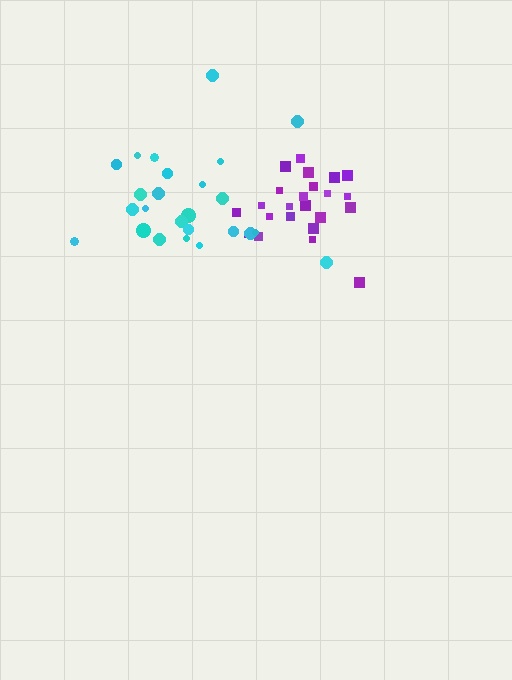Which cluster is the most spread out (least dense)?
Cyan.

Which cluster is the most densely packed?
Purple.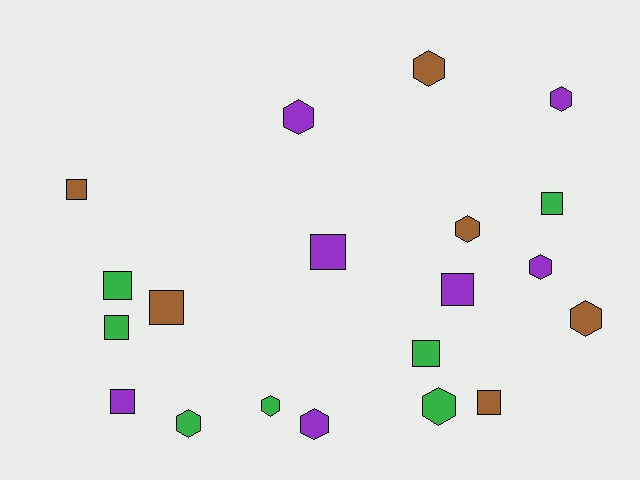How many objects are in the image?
There are 20 objects.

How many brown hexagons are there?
There are 3 brown hexagons.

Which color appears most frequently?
Purple, with 7 objects.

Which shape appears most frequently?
Hexagon, with 10 objects.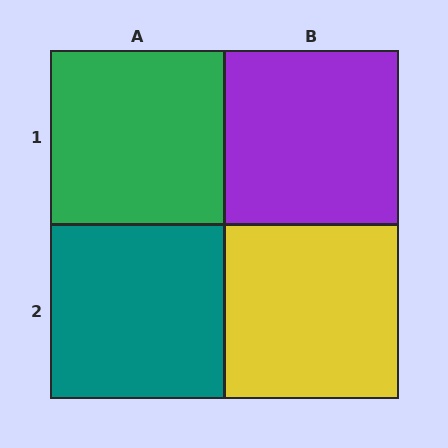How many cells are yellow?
1 cell is yellow.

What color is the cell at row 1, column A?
Green.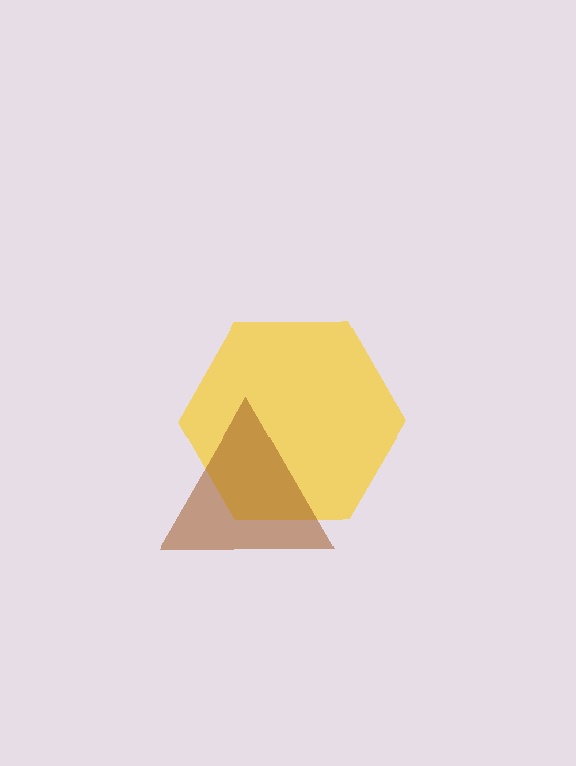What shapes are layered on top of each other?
The layered shapes are: a yellow hexagon, a brown triangle.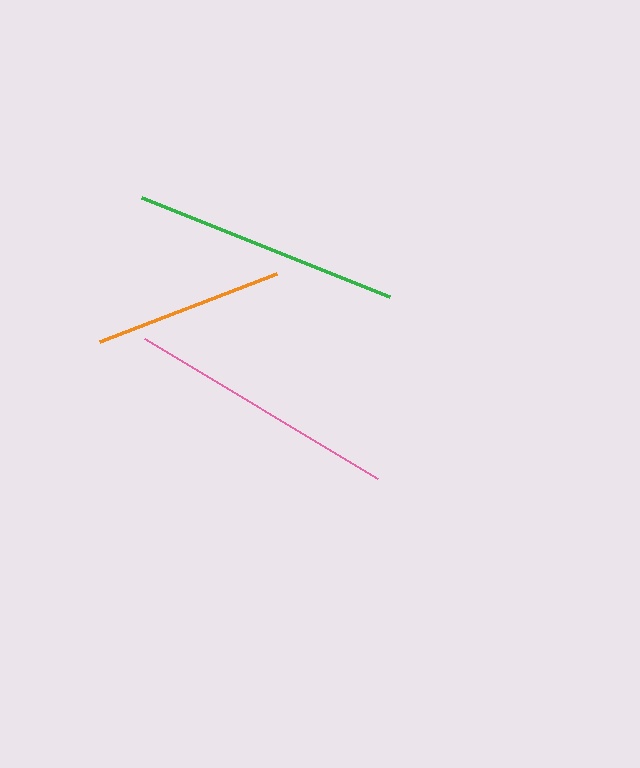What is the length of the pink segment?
The pink segment is approximately 272 pixels long.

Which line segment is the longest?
The pink line is the longest at approximately 272 pixels.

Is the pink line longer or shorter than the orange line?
The pink line is longer than the orange line.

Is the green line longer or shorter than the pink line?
The pink line is longer than the green line.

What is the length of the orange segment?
The orange segment is approximately 190 pixels long.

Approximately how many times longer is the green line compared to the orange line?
The green line is approximately 1.4 times the length of the orange line.